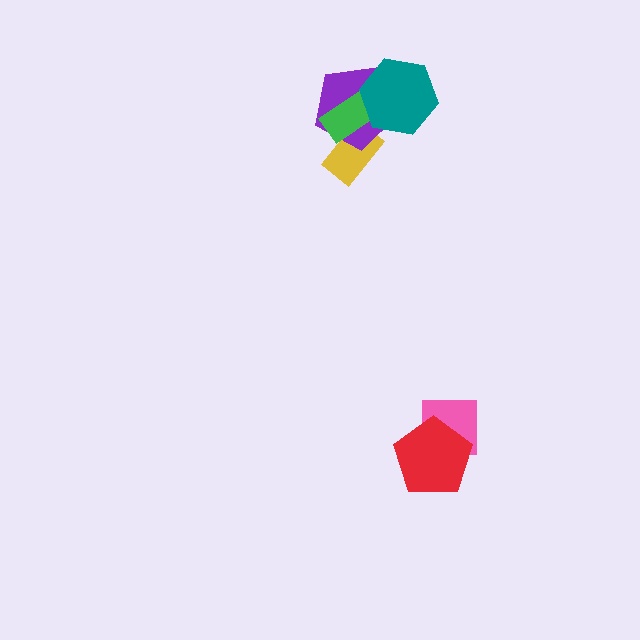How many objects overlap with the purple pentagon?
3 objects overlap with the purple pentagon.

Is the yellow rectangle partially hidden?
Yes, it is partially covered by another shape.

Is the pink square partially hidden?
Yes, it is partially covered by another shape.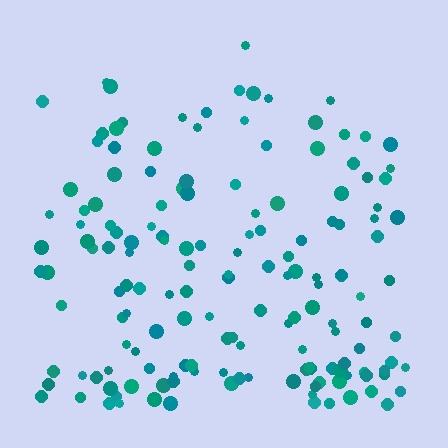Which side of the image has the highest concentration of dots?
The bottom.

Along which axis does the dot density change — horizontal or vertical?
Vertical.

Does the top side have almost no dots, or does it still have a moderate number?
Still a moderate number, just noticeably fewer than the bottom.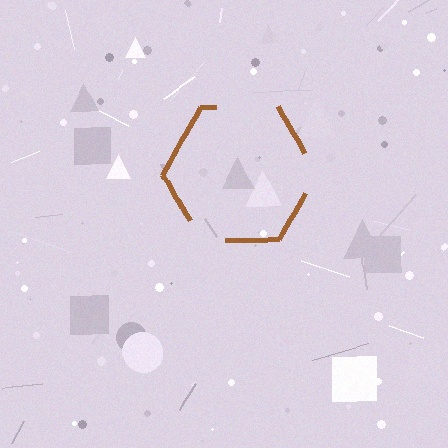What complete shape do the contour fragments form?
The contour fragments form a hexagon.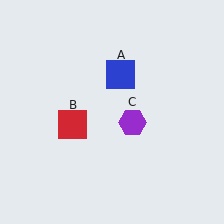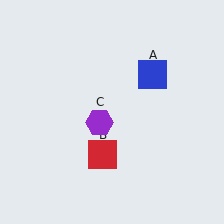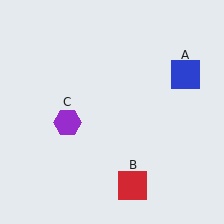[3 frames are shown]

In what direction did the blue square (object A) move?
The blue square (object A) moved right.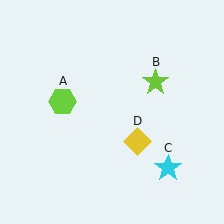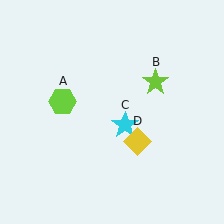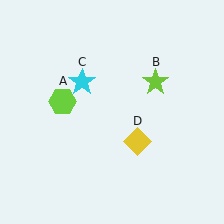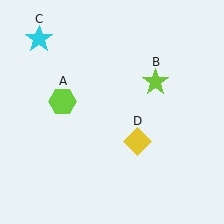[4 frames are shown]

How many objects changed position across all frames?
1 object changed position: cyan star (object C).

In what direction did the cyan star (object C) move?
The cyan star (object C) moved up and to the left.